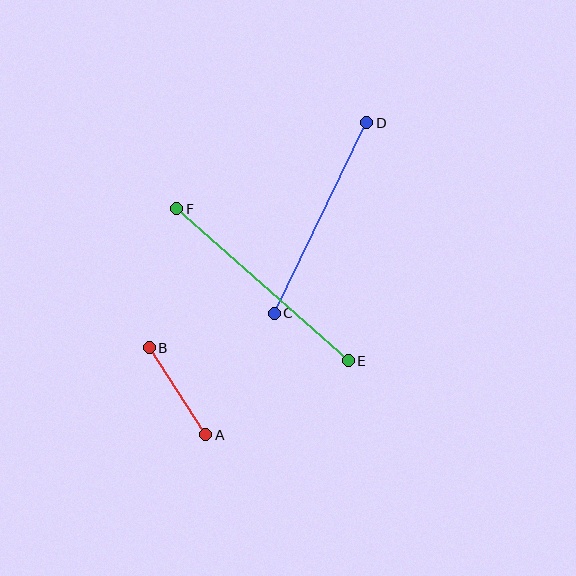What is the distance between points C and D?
The distance is approximately 211 pixels.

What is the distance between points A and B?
The distance is approximately 104 pixels.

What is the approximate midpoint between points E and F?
The midpoint is at approximately (263, 285) pixels.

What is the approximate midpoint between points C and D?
The midpoint is at approximately (321, 218) pixels.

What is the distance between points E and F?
The distance is approximately 229 pixels.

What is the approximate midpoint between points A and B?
The midpoint is at approximately (178, 391) pixels.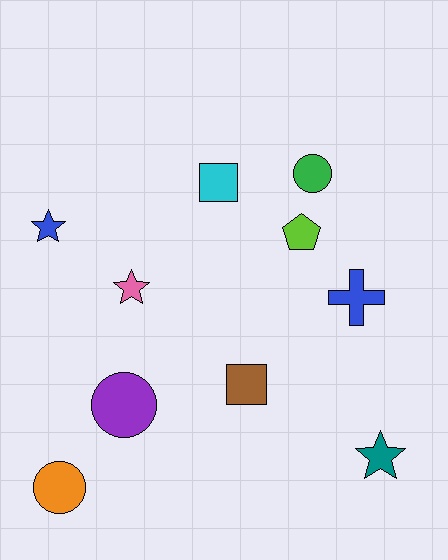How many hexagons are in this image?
There are no hexagons.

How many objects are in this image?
There are 10 objects.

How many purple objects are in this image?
There is 1 purple object.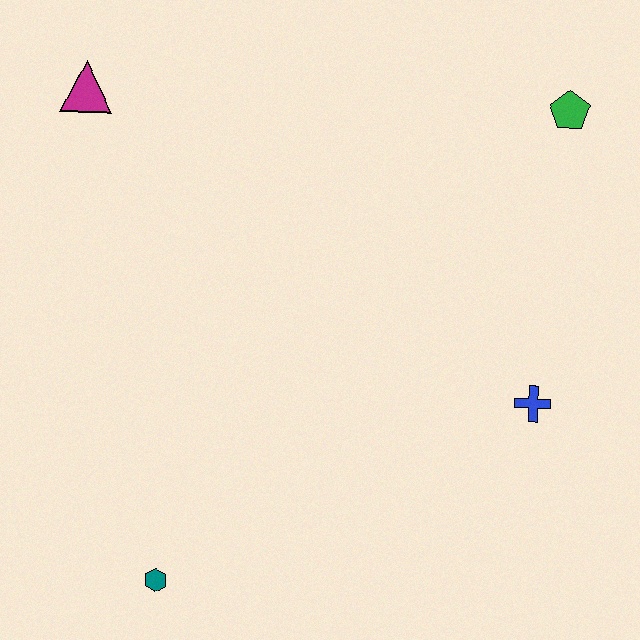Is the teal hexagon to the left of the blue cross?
Yes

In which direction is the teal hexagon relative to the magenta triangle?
The teal hexagon is below the magenta triangle.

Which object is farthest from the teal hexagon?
The green pentagon is farthest from the teal hexagon.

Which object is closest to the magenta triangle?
The green pentagon is closest to the magenta triangle.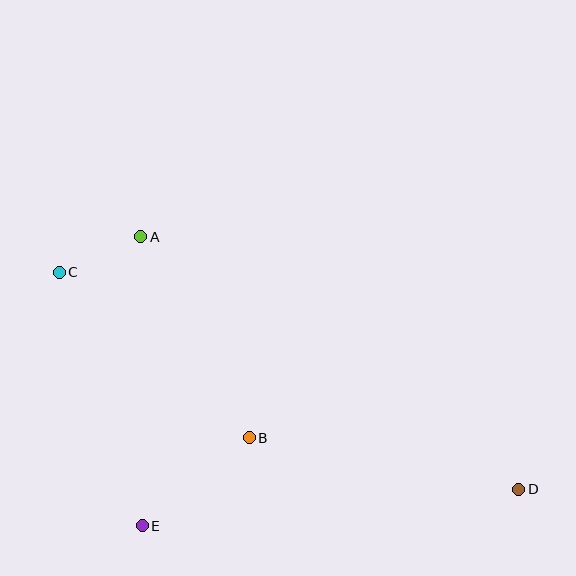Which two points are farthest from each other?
Points C and D are farthest from each other.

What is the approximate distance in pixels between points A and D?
The distance between A and D is approximately 454 pixels.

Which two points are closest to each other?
Points A and C are closest to each other.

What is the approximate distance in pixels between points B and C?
The distance between B and C is approximately 252 pixels.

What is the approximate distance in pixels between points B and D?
The distance between B and D is approximately 274 pixels.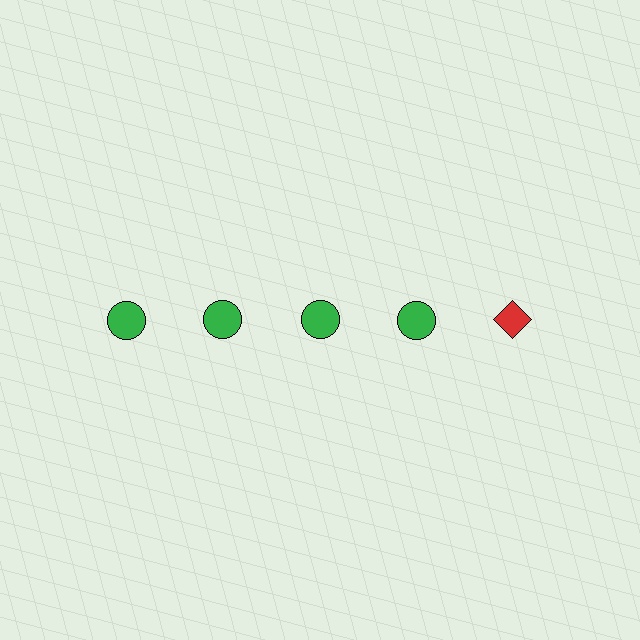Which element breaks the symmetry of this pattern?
The red diamond in the top row, rightmost column breaks the symmetry. All other shapes are green circles.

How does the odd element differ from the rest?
It differs in both color (red instead of green) and shape (diamond instead of circle).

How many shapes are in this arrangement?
There are 5 shapes arranged in a grid pattern.